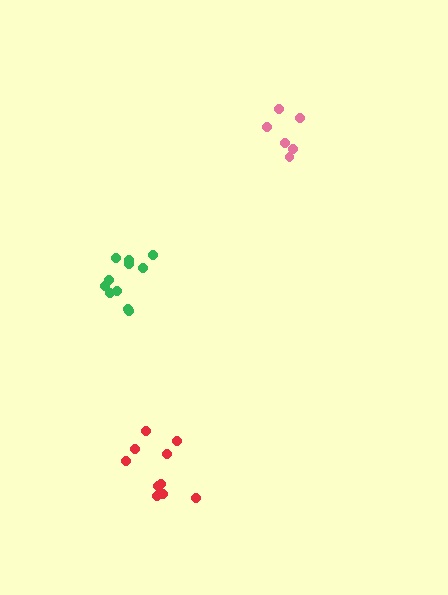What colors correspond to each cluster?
The clusters are colored: pink, red, green.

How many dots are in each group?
Group 1: 6 dots, Group 2: 10 dots, Group 3: 11 dots (27 total).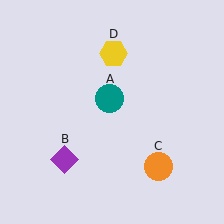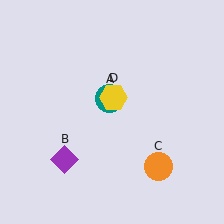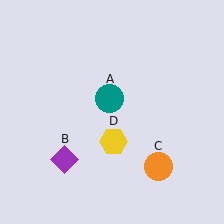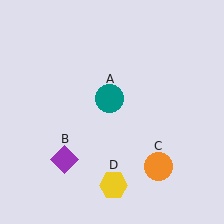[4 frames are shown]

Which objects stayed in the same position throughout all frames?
Teal circle (object A) and purple diamond (object B) and orange circle (object C) remained stationary.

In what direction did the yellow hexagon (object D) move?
The yellow hexagon (object D) moved down.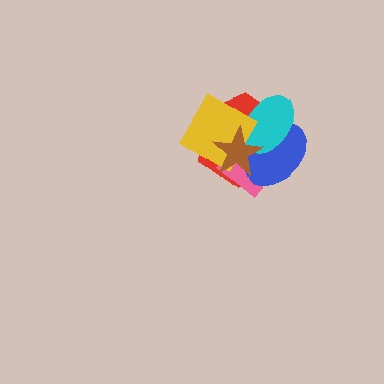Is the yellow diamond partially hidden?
Yes, it is partially covered by another shape.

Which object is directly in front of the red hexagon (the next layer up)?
The pink diamond is directly in front of the red hexagon.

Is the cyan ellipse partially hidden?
Yes, it is partially covered by another shape.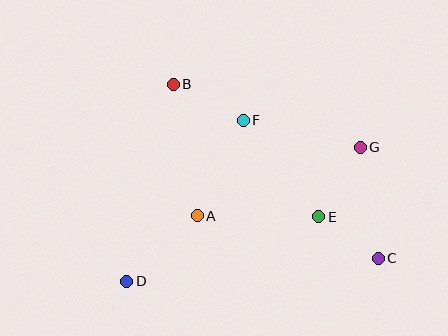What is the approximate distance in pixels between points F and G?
The distance between F and G is approximately 120 pixels.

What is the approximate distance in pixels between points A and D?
The distance between A and D is approximately 96 pixels.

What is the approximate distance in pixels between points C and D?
The distance between C and D is approximately 252 pixels.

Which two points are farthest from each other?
Points D and G are farthest from each other.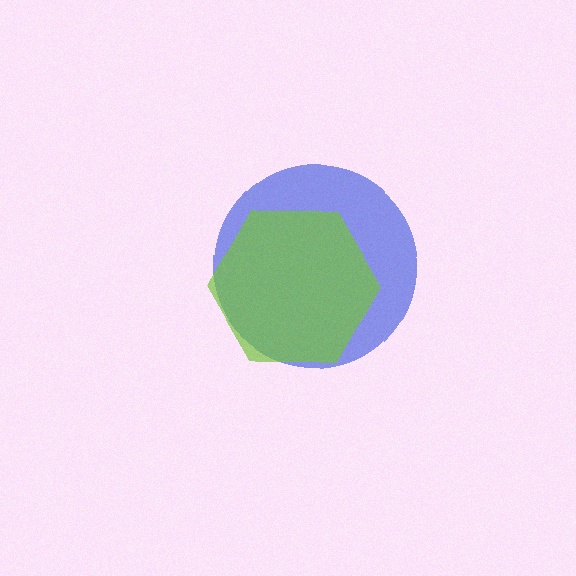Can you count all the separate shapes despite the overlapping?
Yes, there are 2 separate shapes.